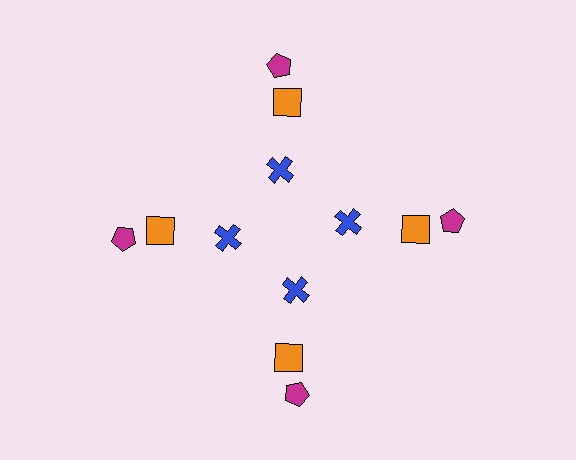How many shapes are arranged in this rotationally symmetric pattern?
There are 12 shapes, arranged in 4 groups of 3.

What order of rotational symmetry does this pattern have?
This pattern has 4-fold rotational symmetry.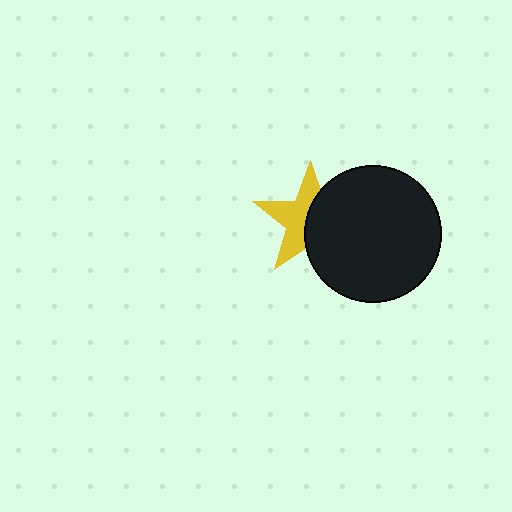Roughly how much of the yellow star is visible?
About half of it is visible (roughly 51%).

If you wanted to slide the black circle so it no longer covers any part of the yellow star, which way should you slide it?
Slide it right — that is the most direct way to separate the two shapes.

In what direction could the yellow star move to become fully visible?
The yellow star could move left. That would shift it out from behind the black circle entirely.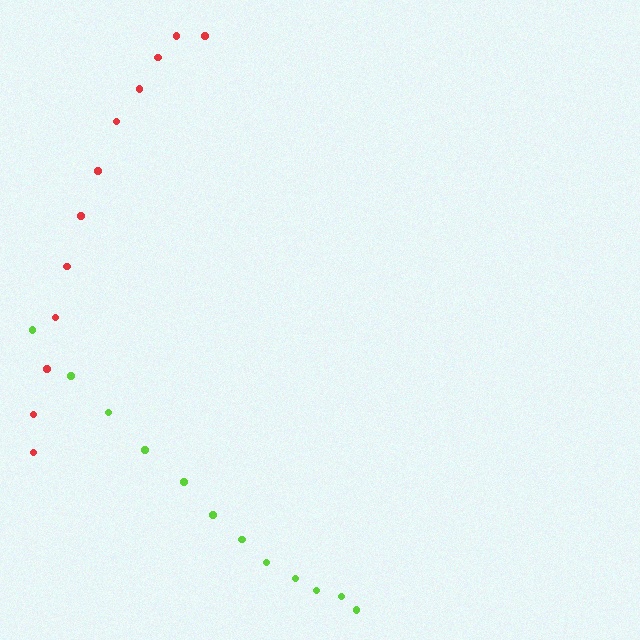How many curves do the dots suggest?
There are 2 distinct paths.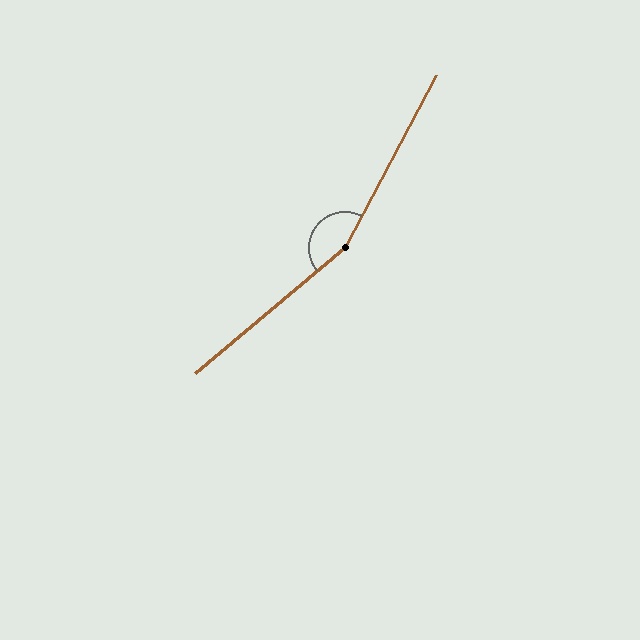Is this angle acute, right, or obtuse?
It is obtuse.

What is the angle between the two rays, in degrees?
Approximately 158 degrees.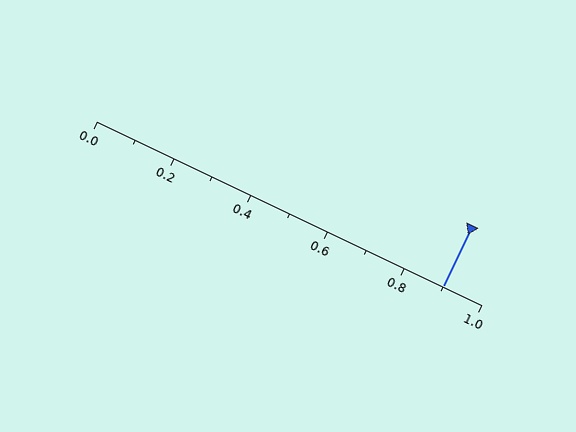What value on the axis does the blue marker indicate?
The marker indicates approximately 0.9.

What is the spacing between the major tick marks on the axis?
The major ticks are spaced 0.2 apart.